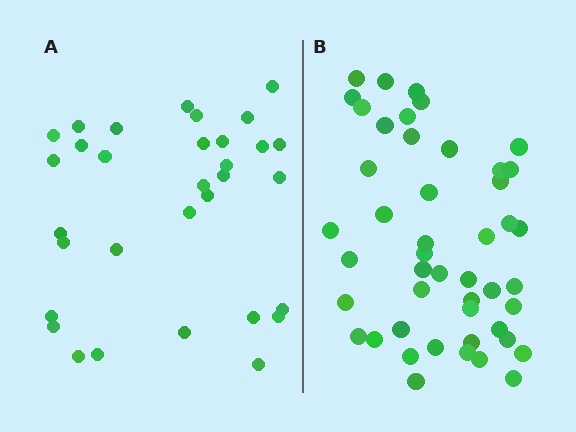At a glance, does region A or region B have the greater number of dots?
Region B (the right region) has more dots.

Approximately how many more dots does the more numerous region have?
Region B has approximately 15 more dots than region A.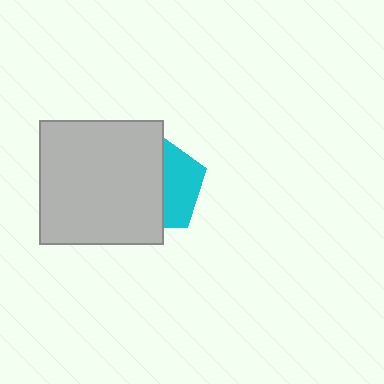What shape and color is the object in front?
The object in front is a light gray square.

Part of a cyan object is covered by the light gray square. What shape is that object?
It is a pentagon.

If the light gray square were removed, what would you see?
You would see the complete cyan pentagon.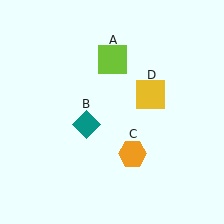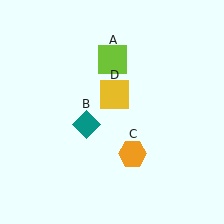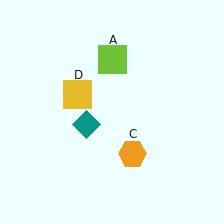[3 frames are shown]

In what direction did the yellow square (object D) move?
The yellow square (object D) moved left.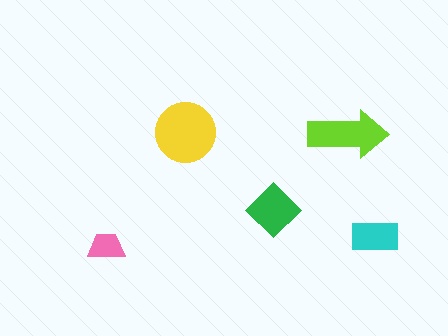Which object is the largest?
The yellow circle.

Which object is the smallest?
The pink trapezoid.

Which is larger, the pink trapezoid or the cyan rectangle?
The cyan rectangle.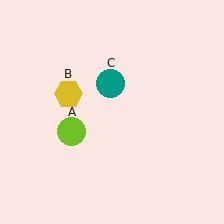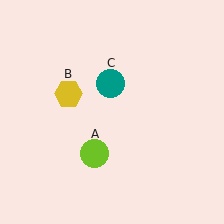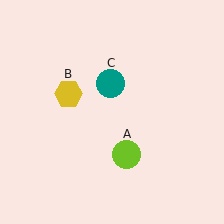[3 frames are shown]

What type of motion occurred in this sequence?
The lime circle (object A) rotated counterclockwise around the center of the scene.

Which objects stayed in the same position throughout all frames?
Yellow hexagon (object B) and teal circle (object C) remained stationary.